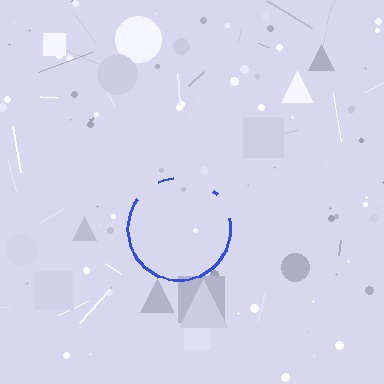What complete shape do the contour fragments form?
The contour fragments form a circle.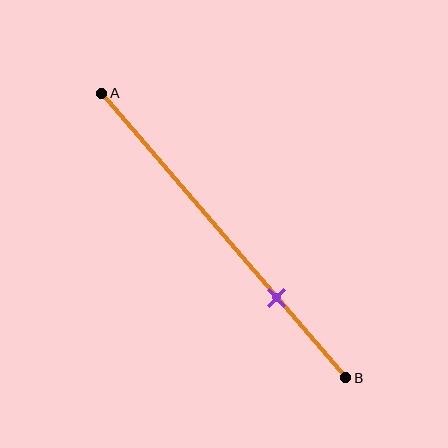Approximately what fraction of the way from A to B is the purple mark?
The purple mark is approximately 70% of the way from A to B.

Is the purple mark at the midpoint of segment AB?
No, the mark is at about 70% from A, not at the 50% midpoint.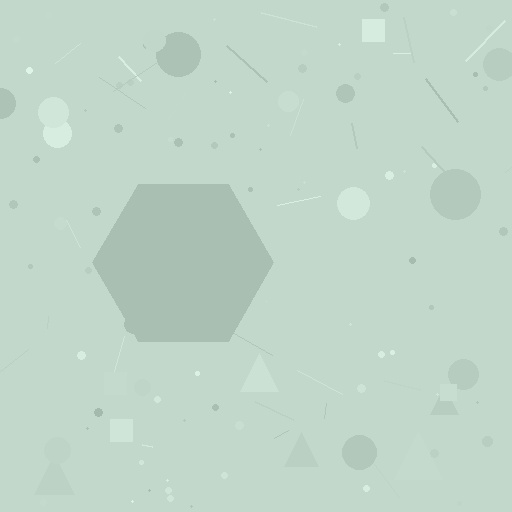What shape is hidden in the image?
A hexagon is hidden in the image.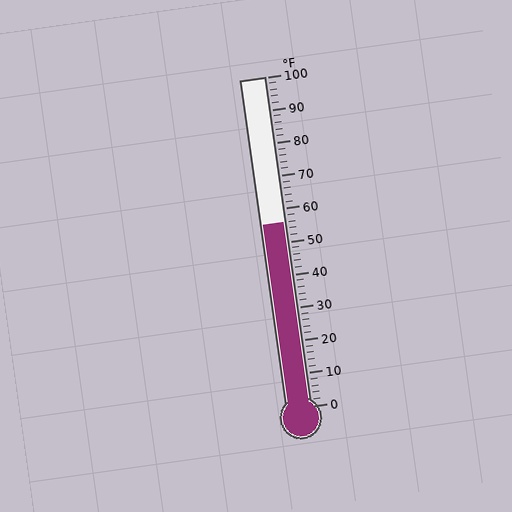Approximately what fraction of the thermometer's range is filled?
The thermometer is filled to approximately 55% of its range.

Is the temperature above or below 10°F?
The temperature is above 10°F.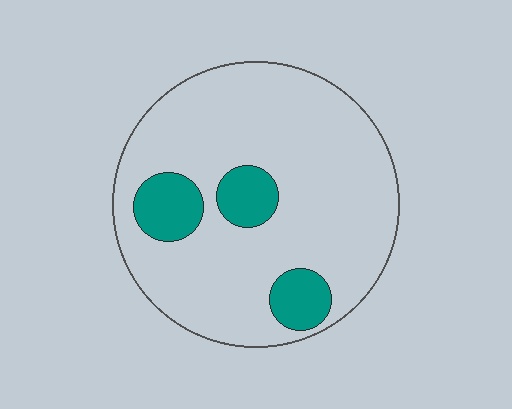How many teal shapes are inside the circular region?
3.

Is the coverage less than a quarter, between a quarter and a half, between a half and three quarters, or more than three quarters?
Less than a quarter.